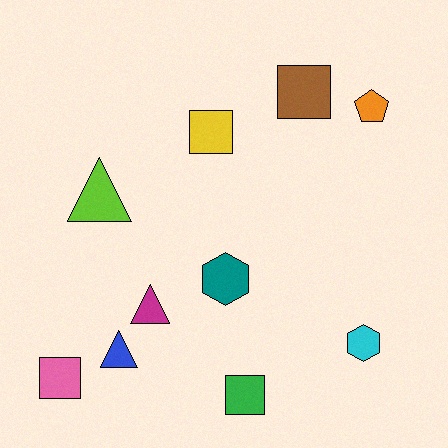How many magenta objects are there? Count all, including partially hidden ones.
There is 1 magenta object.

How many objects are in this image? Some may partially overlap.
There are 10 objects.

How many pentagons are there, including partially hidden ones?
There is 1 pentagon.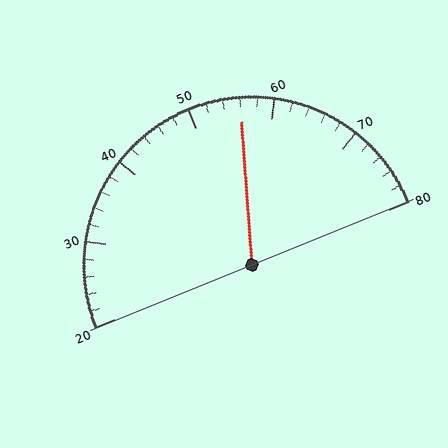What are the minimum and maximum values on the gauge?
The gauge ranges from 20 to 80.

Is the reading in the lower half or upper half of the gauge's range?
The reading is in the upper half of the range (20 to 80).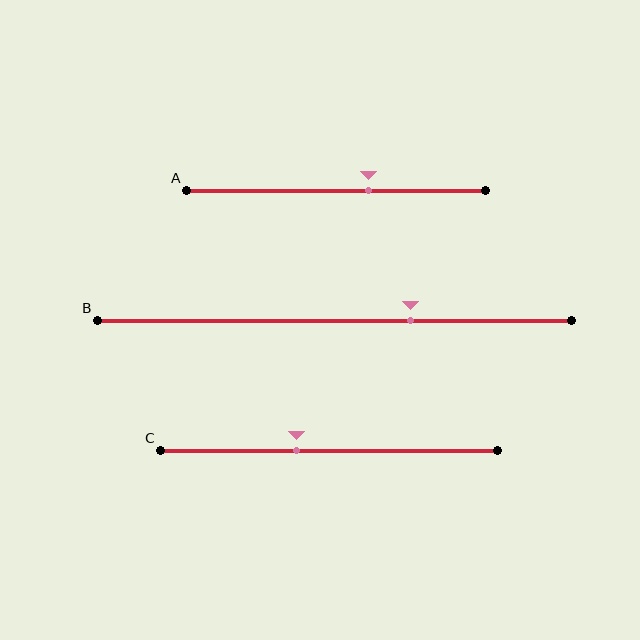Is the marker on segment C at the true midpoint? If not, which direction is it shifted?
No, the marker on segment C is shifted to the left by about 10% of the segment length.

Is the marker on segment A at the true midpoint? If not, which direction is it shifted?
No, the marker on segment A is shifted to the right by about 11% of the segment length.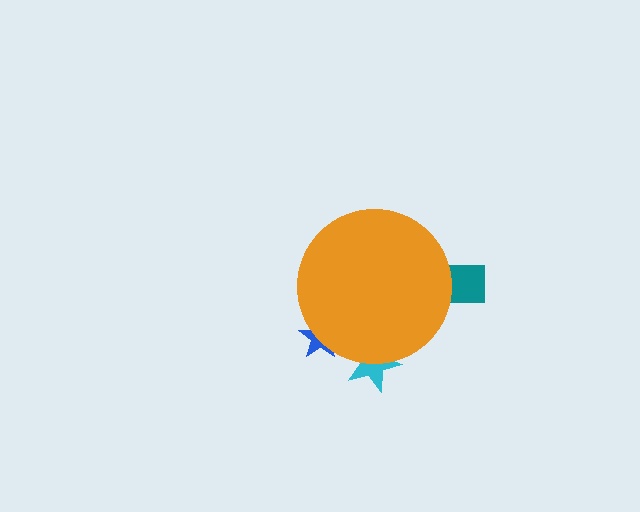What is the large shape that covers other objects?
An orange circle.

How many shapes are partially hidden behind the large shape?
3 shapes are partially hidden.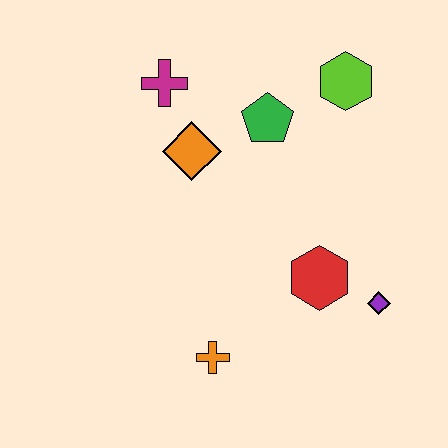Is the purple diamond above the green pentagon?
No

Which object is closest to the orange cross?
The red hexagon is closest to the orange cross.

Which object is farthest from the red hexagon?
The magenta cross is farthest from the red hexagon.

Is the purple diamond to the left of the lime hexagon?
No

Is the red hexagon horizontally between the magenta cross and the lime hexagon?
Yes